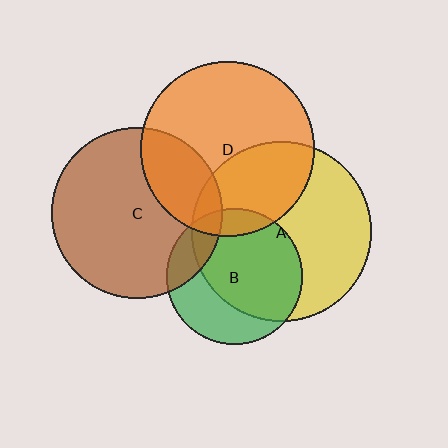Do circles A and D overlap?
Yes.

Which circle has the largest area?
Circle A (yellow).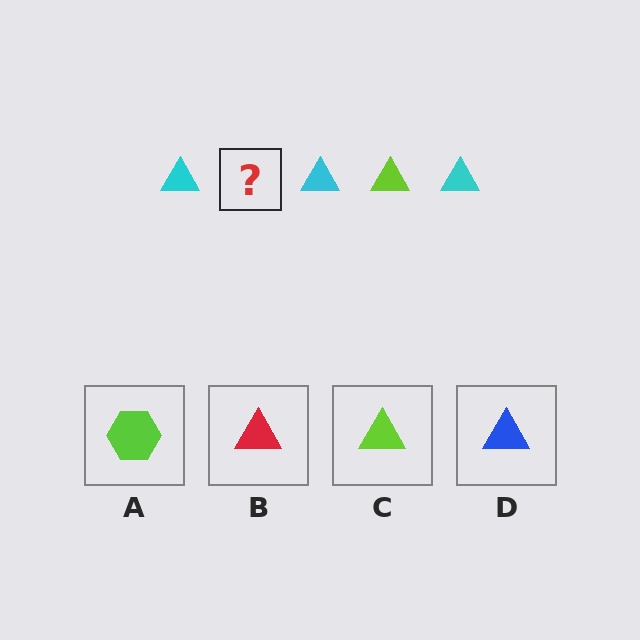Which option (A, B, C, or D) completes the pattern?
C.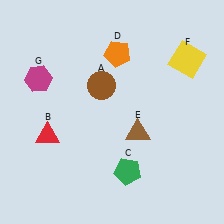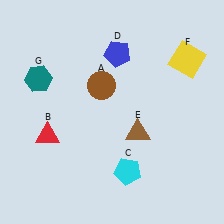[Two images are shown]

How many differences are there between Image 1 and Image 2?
There are 3 differences between the two images.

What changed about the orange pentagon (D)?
In Image 1, D is orange. In Image 2, it changed to blue.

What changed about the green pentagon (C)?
In Image 1, C is green. In Image 2, it changed to cyan.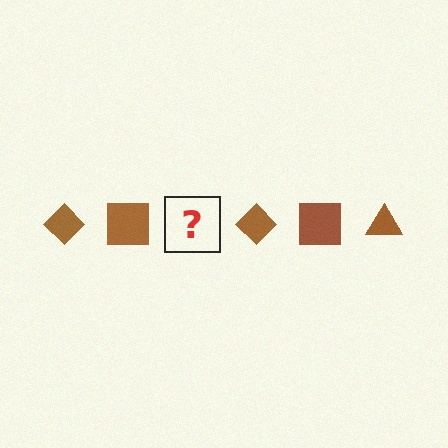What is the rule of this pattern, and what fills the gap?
The rule is that the pattern cycles through diamond, square, triangle shapes in brown. The gap should be filled with a brown triangle.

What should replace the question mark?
The question mark should be replaced with a brown triangle.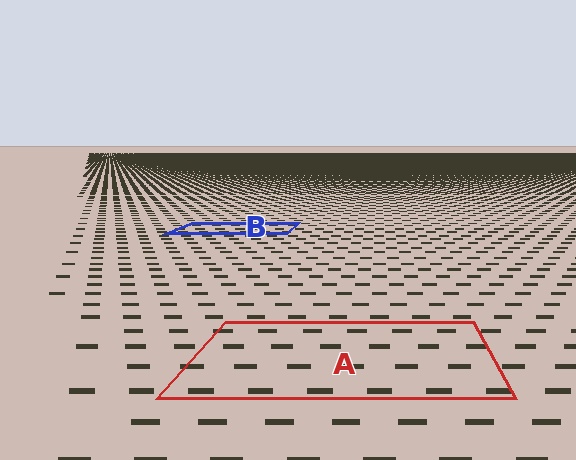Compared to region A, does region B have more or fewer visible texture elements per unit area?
Region B has more texture elements per unit area — they are packed more densely because it is farther away.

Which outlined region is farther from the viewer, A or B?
Region B is farther from the viewer — the texture elements inside it appear smaller and more densely packed.